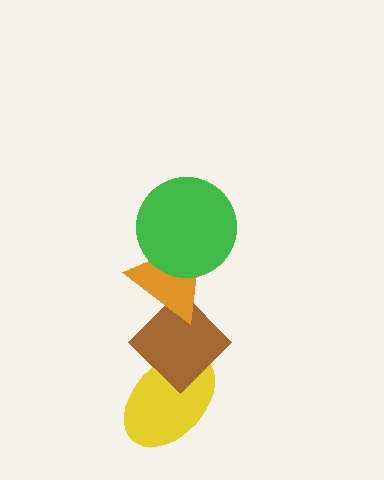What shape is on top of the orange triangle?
The green circle is on top of the orange triangle.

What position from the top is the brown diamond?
The brown diamond is 3rd from the top.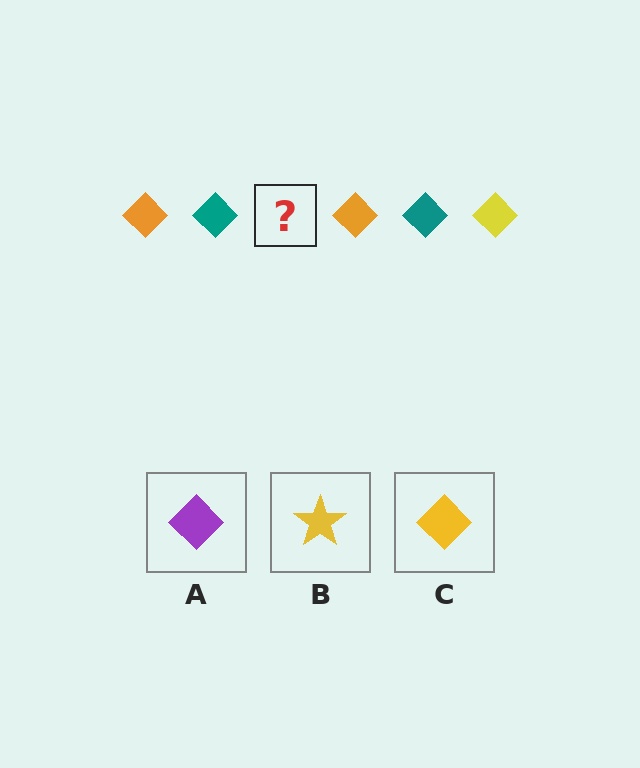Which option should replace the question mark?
Option C.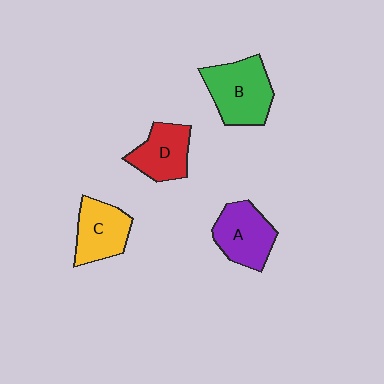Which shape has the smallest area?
Shape D (red).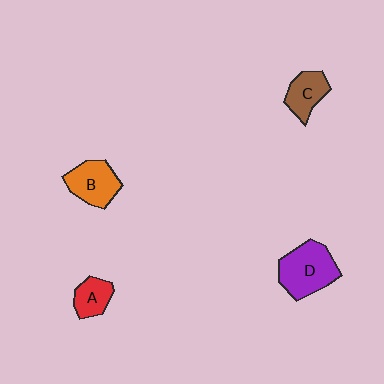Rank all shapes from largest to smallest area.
From largest to smallest: D (purple), B (orange), C (brown), A (red).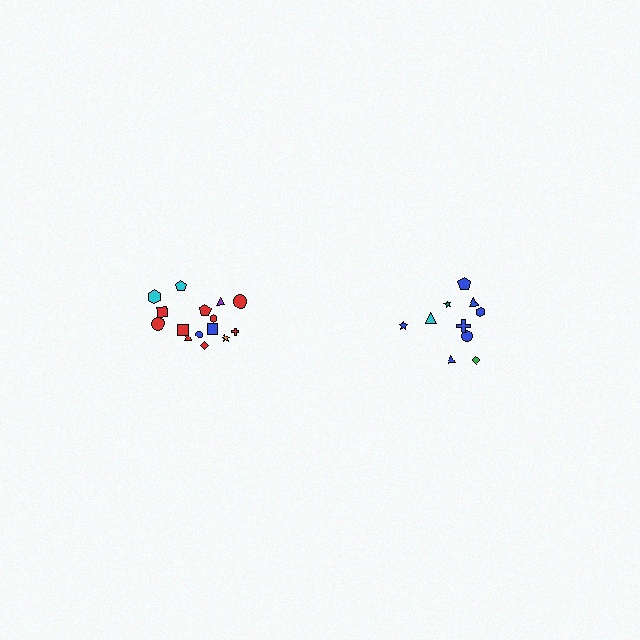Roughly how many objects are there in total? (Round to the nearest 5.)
Roughly 25 objects in total.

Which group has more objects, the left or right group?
The left group.